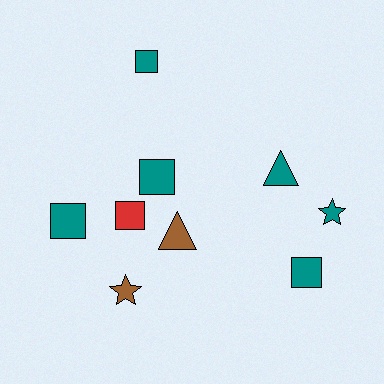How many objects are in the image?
There are 9 objects.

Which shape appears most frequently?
Square, with 5 objects.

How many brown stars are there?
There is 1 brown star.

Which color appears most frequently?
Teal, with 6 objects.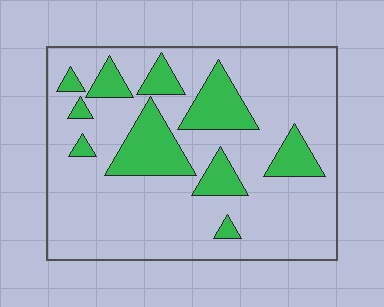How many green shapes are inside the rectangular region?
10.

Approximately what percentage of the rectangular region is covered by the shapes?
Approximately 20%.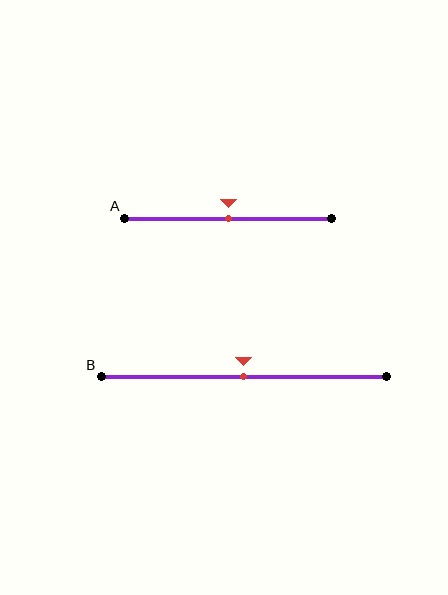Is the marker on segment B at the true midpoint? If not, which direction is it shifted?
Yes, the marker on segment B is at the true midpoint.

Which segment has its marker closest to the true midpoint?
Segment A has its marker closest to the true midpoint.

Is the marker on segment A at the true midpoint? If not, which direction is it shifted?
Yes, the marker on segment A is at the true midpoint.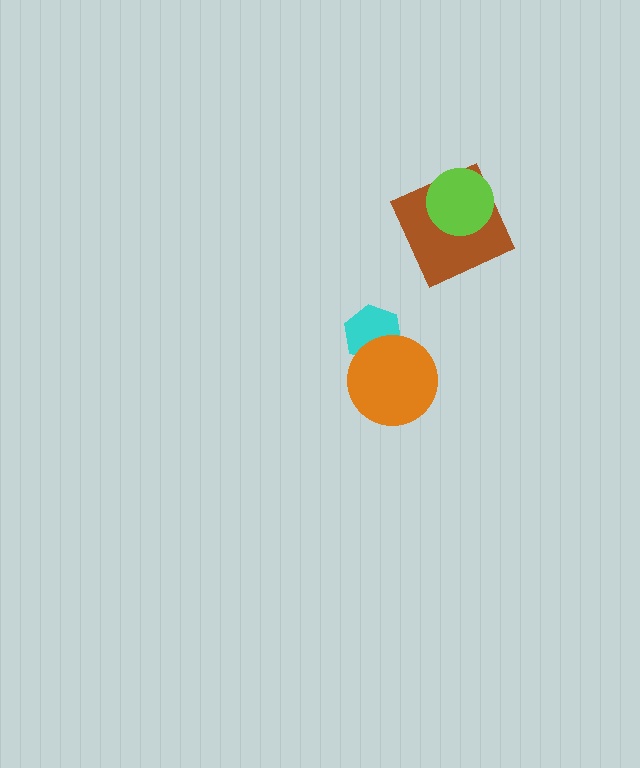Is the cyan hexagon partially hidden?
Yes, it is partially covered by another shape.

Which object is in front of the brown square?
The lime circle is in front of the brown square.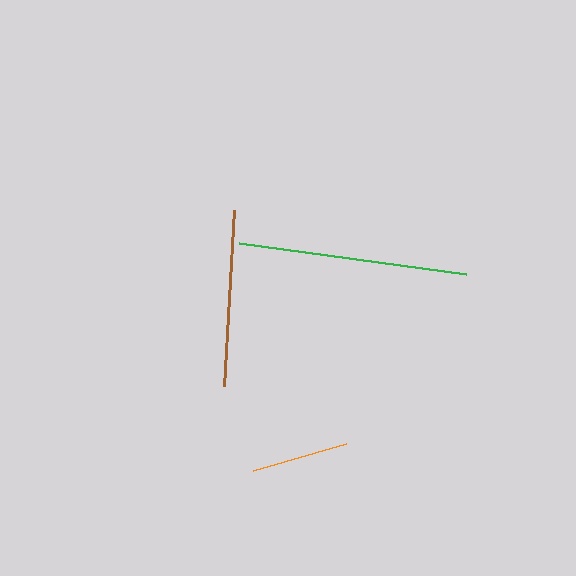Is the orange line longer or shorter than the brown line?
The brown line is longer than the orange line.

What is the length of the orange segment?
The orange segment is approximately 97 pixels long.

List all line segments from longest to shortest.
From longest to shortest: green, brown, orange.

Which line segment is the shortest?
The orange line is the shortest at approximately 97 pixels.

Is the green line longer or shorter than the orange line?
The green line is longer than the orange line.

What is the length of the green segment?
The green segment is approximately 229 pixels long.